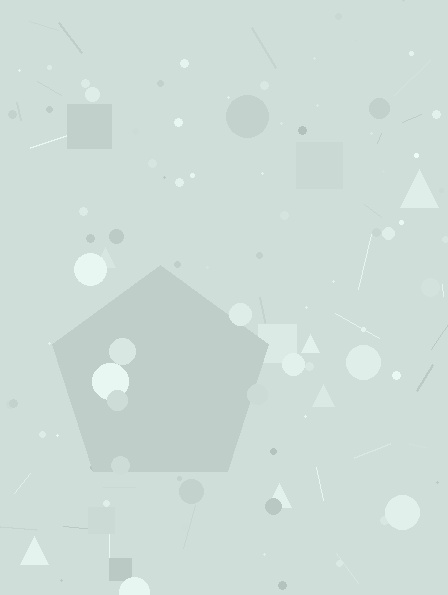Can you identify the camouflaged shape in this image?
The camouflaged shape is a pentagon.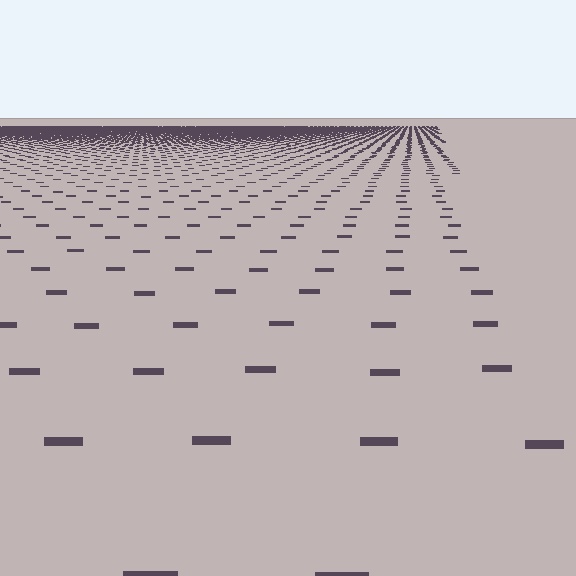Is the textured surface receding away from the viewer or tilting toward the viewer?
The surface is receding away from the viewer. Texture elements get smaller and denser toward the top.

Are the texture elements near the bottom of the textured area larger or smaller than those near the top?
Larger. Near the bottom, elements are closer to the viewer and appear at a bigger on-screen size.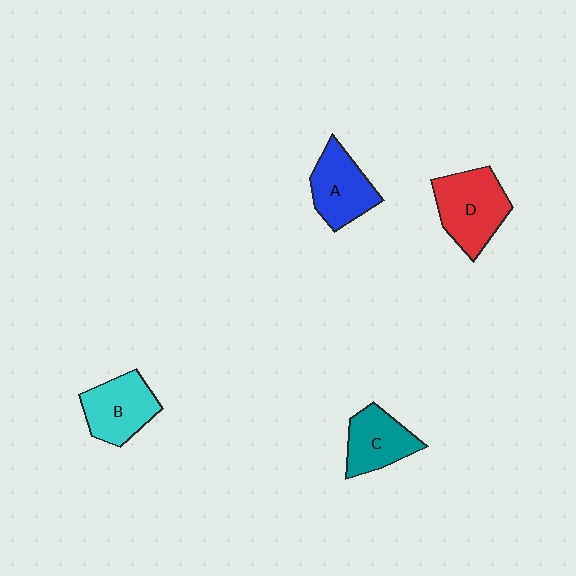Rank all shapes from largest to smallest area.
From largest to smallest: D (red), B (cyan), A (blue), C (teal).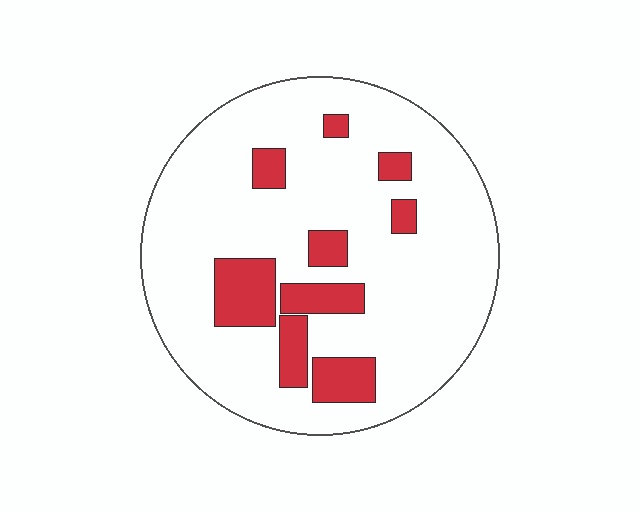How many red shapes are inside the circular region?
9.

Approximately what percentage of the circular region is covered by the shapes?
Approximately 15%.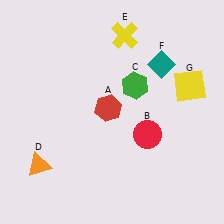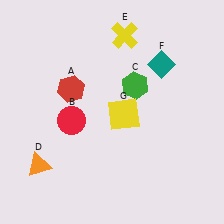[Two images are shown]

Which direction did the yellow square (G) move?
The yellow square (G) moved left.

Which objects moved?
The objects that moved are: the red hexagon (A), the red circle (B), the yellow square (G).